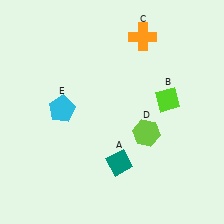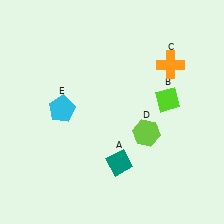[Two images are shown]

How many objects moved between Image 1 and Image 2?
1 object moved between the two images.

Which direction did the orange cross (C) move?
The orange cross (C) moved down.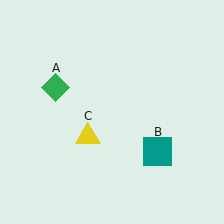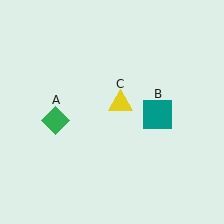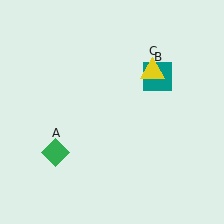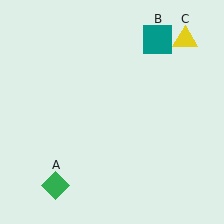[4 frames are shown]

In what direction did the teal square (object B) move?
The teal square (object B) moved up.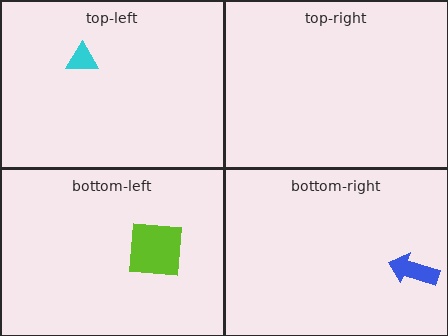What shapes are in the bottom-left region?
The lime square.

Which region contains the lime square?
The bottom-left region.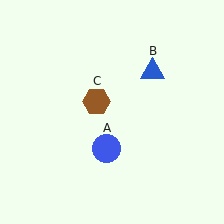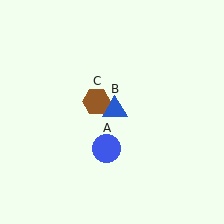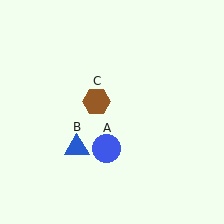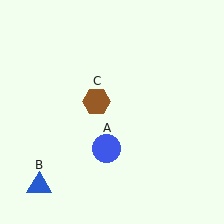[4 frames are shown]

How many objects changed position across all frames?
1 object changed position: blue triangle (object B).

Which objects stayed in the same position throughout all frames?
Blue circle (object A) and brown hexagon (object C) remained stationary.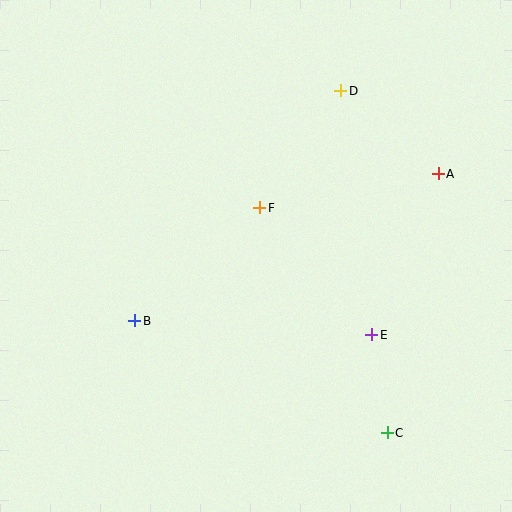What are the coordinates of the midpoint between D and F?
The midpoint between D and F is at (300, 149).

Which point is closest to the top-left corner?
Point F is closest to the top-left corner.